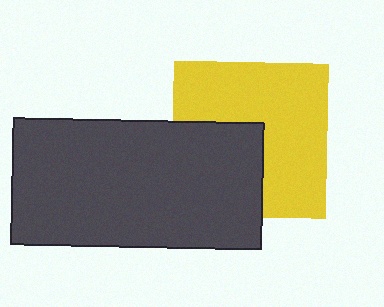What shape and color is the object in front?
The object in front is a dark gray rectangle.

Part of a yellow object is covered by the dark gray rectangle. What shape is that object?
It is a square.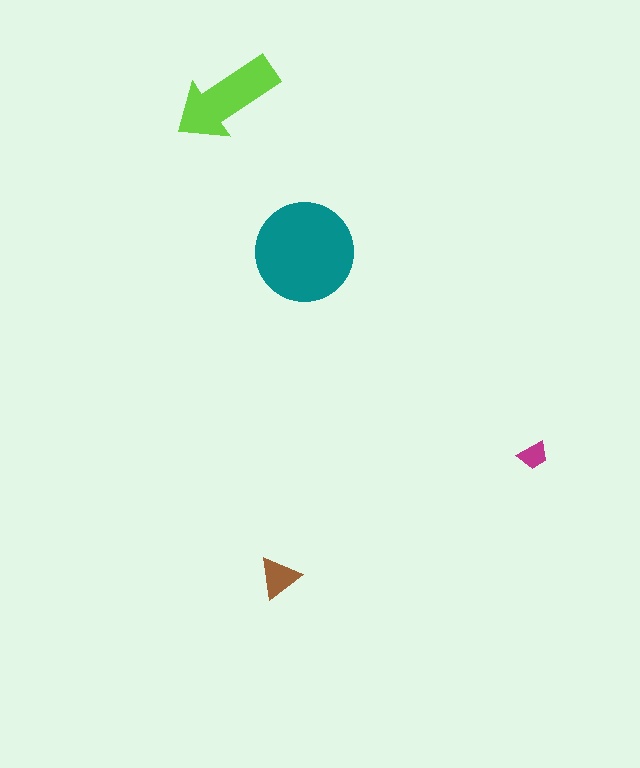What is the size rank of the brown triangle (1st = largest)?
3rd.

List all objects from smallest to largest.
The magenta trapezoid, the brown triangle, the lime arrow, the teal circle.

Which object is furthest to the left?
The lime arrow is leftmost.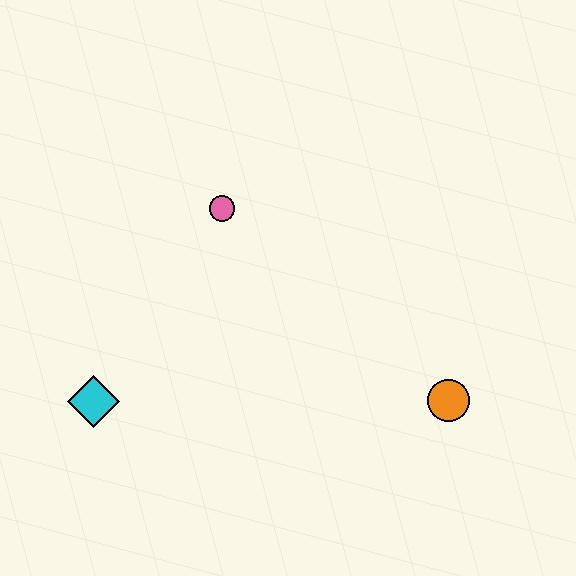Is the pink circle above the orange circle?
Yes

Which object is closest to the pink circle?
The cyan diamond is closest to the pink circle.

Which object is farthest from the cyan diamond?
The orange circle is farthest from the cyan diamond.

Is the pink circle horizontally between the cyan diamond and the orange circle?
Yes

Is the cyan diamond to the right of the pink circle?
No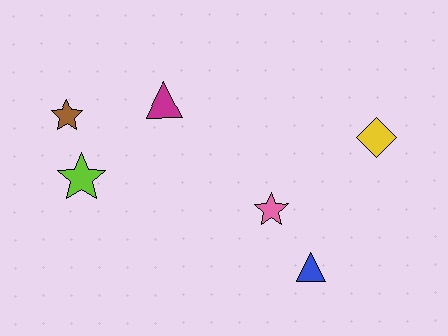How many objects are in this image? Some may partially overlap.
There are 6 objects.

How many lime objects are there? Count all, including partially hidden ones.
There is 1 lime object.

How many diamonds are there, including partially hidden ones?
There is 1 diamond.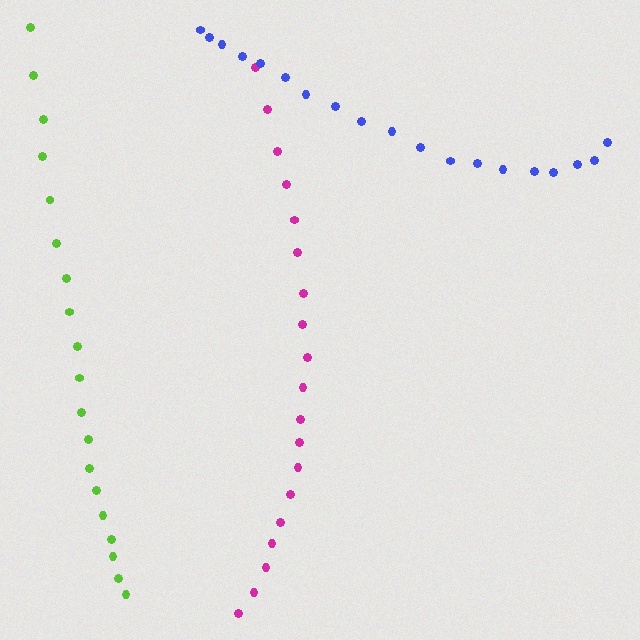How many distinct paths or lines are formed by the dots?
There are 3 distinct paths.